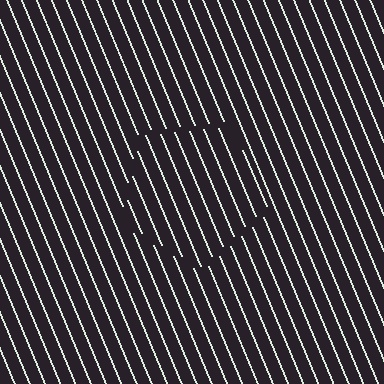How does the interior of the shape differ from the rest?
The interior of the shape contains the same grating, shifted by half a period — the contour is defined by the phase discontinuity where line-ends from the inner and outer gratings abut.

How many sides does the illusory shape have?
5 sides — the line-ends trace a pentagon.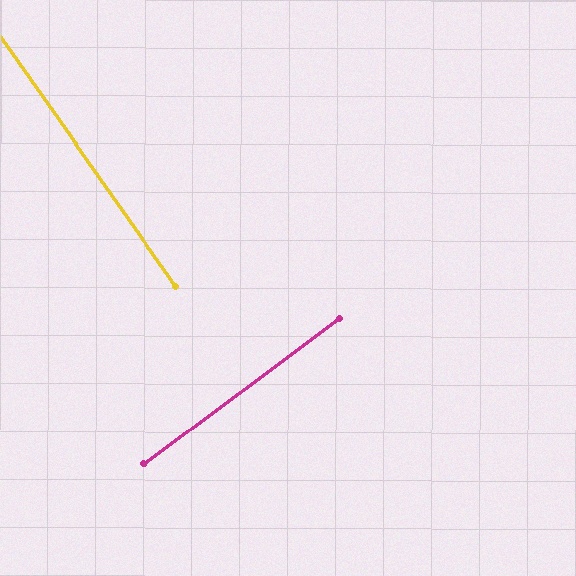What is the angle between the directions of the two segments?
Approximately 89 degrees.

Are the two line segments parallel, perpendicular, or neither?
Perpendicular — they meet at approximately 89°.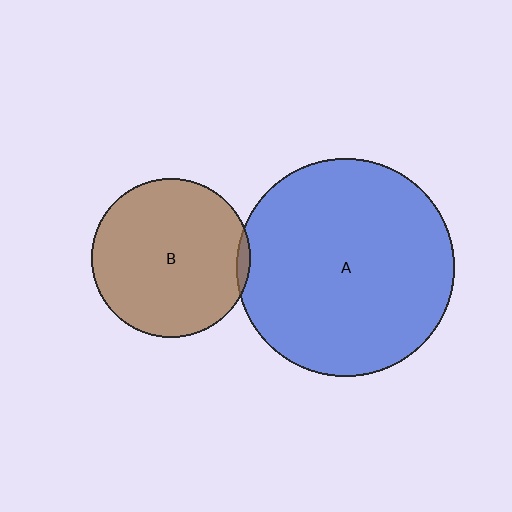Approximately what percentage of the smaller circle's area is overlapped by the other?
Approximately 5%.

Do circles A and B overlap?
Yes.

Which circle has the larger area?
Circle A (blue).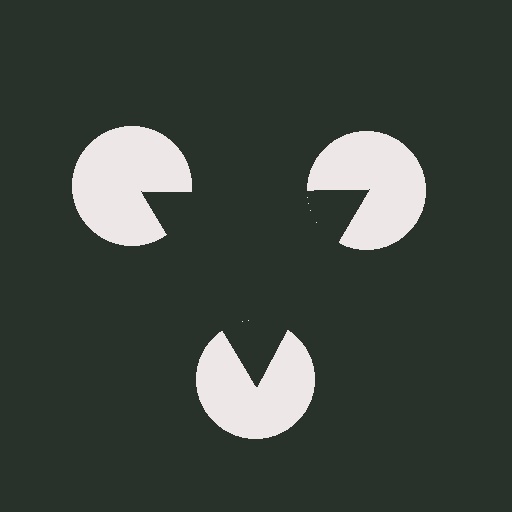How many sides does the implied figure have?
3 sides.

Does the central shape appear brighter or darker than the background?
It typically appears slightly darker than the background, even though no actual brightness change is drawn.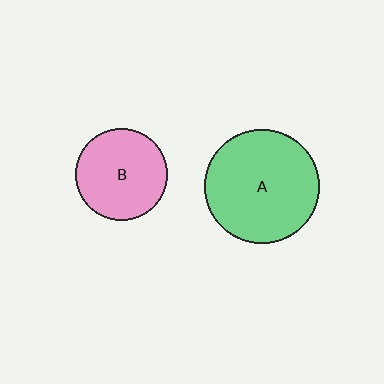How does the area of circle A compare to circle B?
Approximately 1.5 times.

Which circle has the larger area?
Circle A (green).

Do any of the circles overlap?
No, none of the circles overlap.